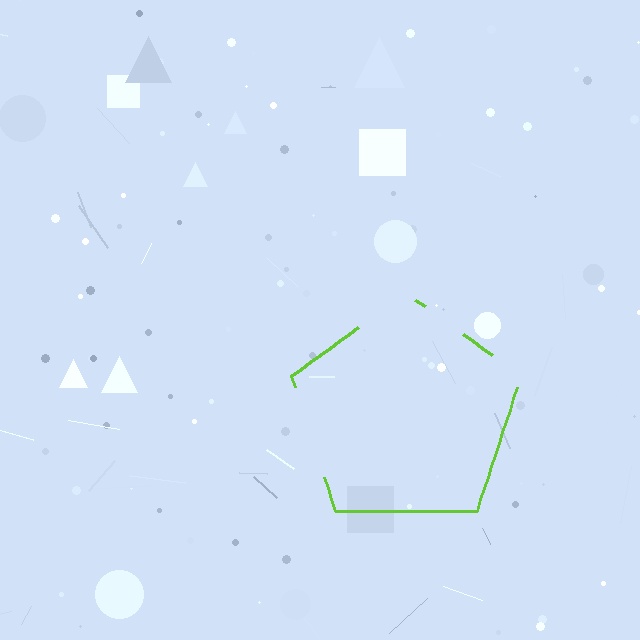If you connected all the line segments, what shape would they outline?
They would outline a pentagon.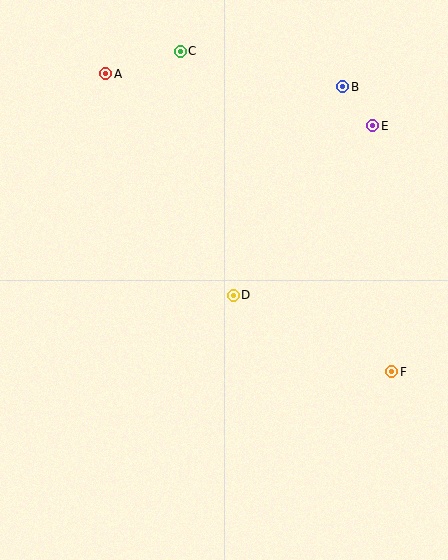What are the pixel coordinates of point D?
Point D is at (233, 295).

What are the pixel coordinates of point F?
Point F is at (392, 372).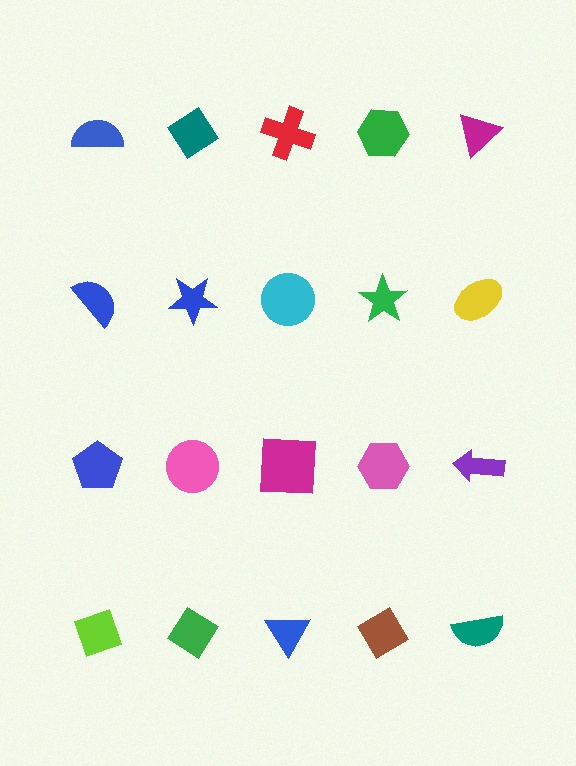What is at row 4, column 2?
A green diamond.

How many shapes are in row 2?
5 shapes.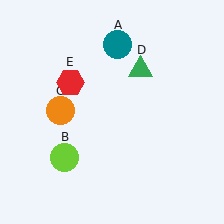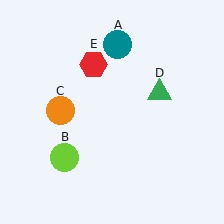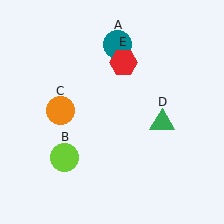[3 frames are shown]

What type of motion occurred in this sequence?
The green triangle (object D), red hexagon (object E) rotated clockwise around the center of the scene.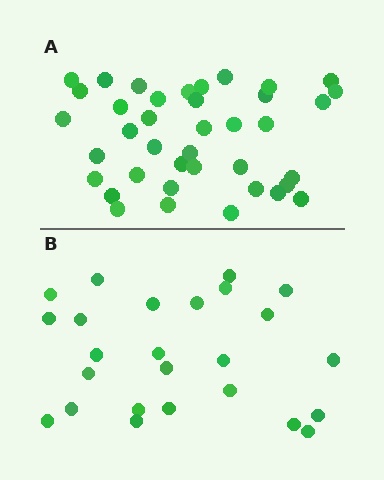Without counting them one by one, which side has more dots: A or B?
Region A (the top region) has more dots.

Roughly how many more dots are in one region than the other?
Region A has approximately 15 more dots than region B.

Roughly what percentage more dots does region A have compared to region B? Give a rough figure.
About 55% more.